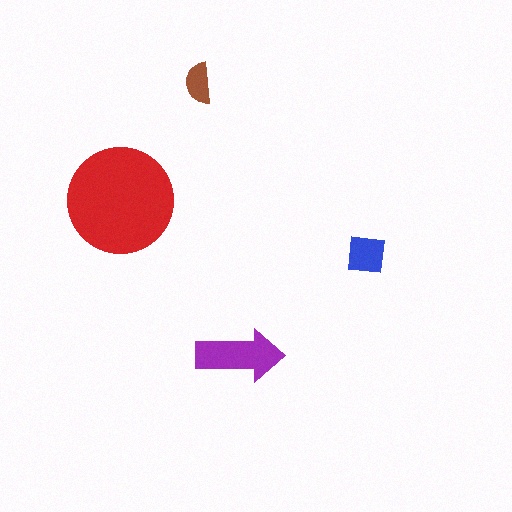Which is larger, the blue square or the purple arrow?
The purple arrow.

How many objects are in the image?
There are 4 objects in the image.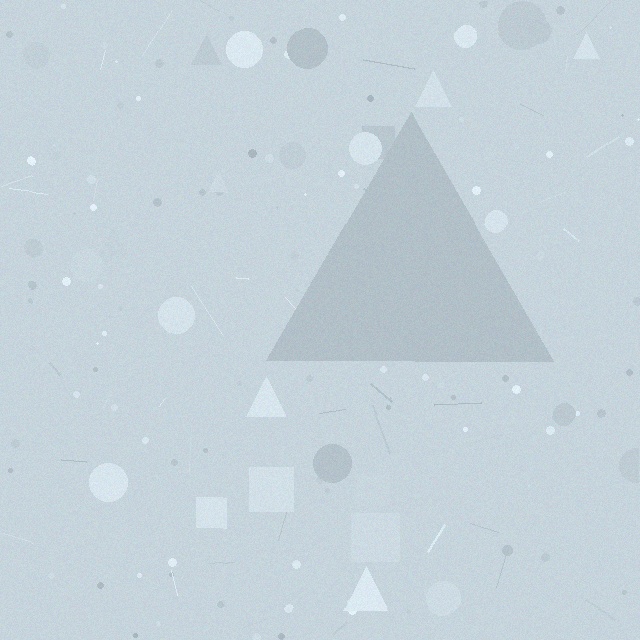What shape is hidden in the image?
A triangle is hidden in the image.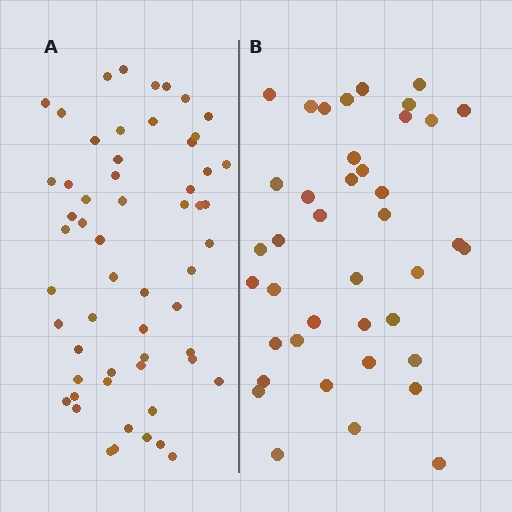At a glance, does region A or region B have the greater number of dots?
Region A (the left region) has more dots.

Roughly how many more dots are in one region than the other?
Region A has approximately 15 more dots than region B.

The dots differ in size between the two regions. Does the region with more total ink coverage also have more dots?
No. Region B has more total ink coverage because its dots are larger, but region A actually contains more individual dots. Total area can be misleading — the number of items is what matters here.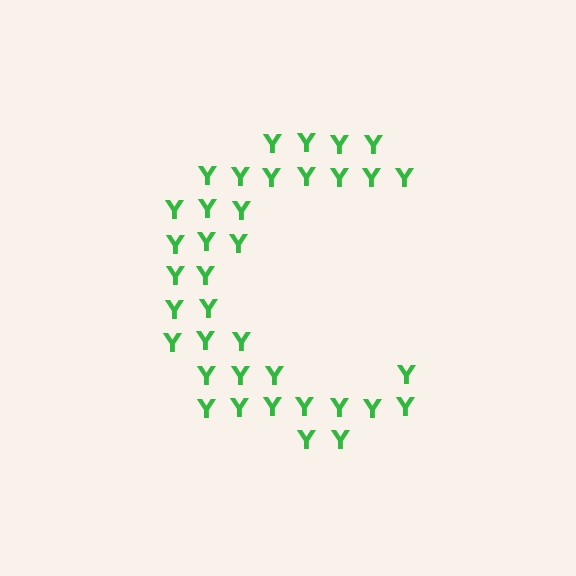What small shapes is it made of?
It is made of small letter Y's.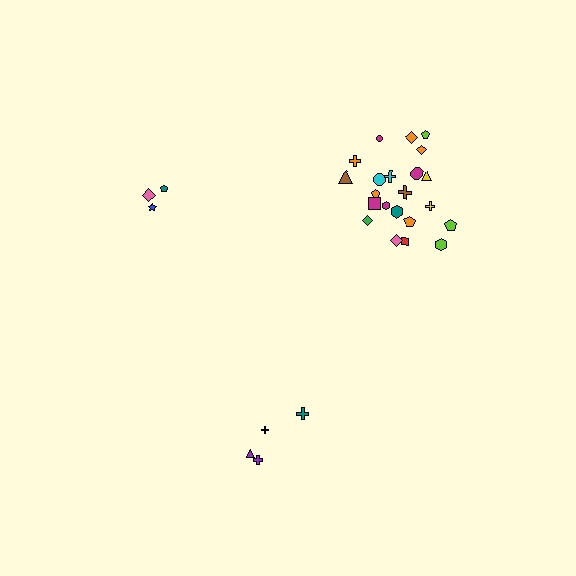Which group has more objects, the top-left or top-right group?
The top-right group.